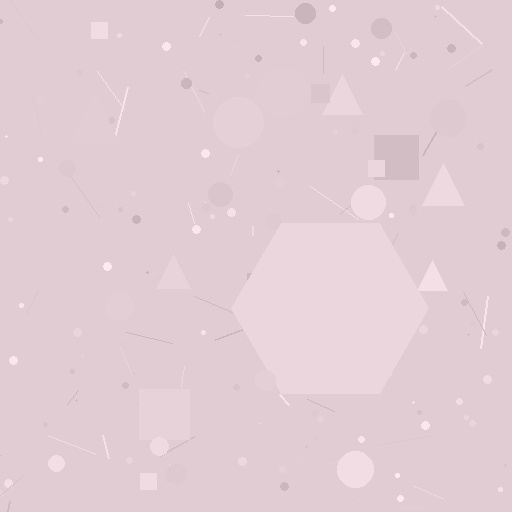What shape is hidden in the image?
A hexagon is hidden in the image.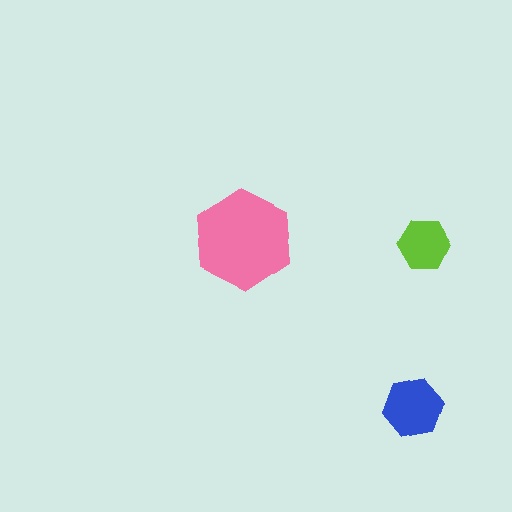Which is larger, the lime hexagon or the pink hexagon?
The pink one.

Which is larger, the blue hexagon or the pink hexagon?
The pink one.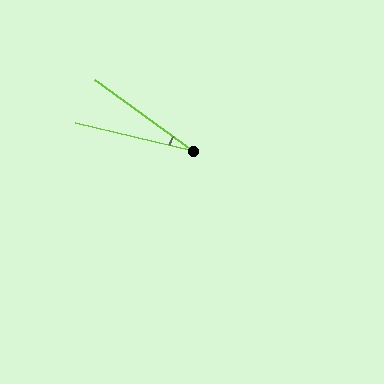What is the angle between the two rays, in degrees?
Approximately 22 degrees.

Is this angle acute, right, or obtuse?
It is acute.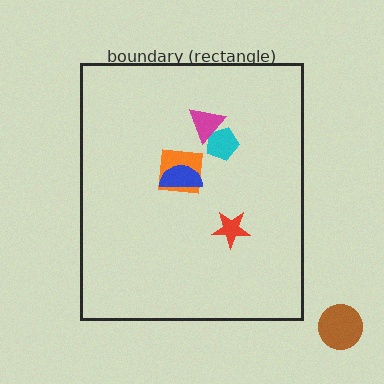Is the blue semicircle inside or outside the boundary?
Inside.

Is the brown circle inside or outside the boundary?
Outside.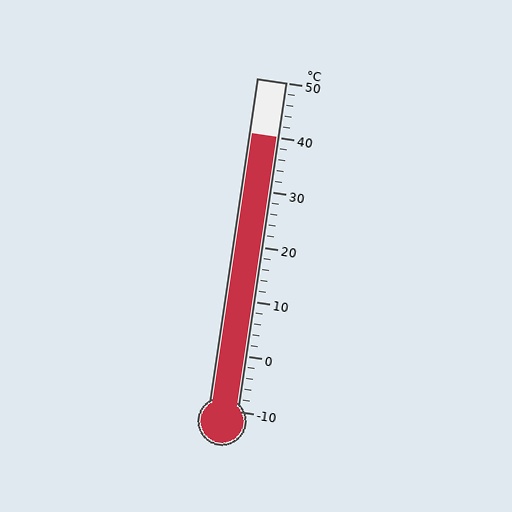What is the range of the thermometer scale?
The thermometer scale ranges from -10°C to 50°C.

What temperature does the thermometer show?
The thermometer shows approximately 40°C.